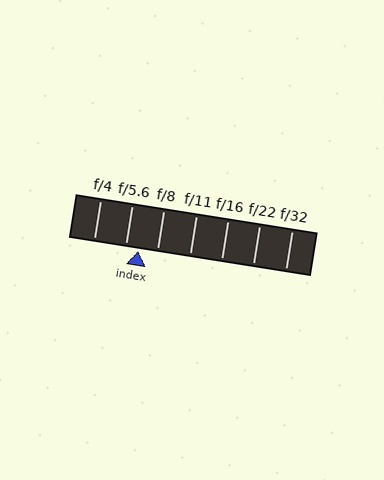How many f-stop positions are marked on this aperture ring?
There are 7 f-stop positions marked.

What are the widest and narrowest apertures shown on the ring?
The widest aperture shown is f/4 and the narrowest is f/32.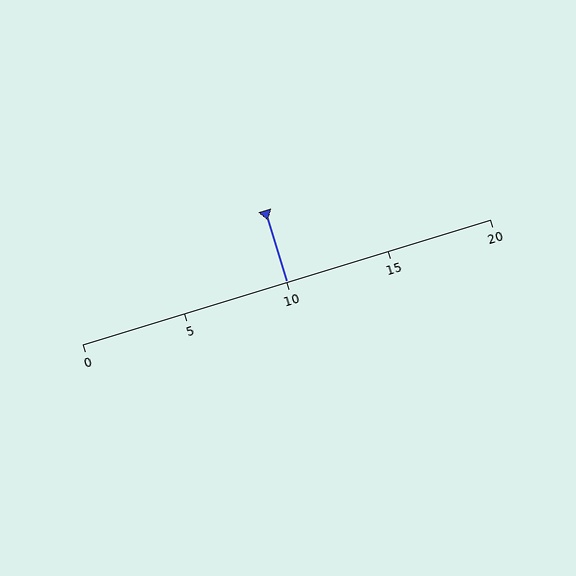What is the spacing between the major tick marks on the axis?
The major ticks are spaced 5 apart.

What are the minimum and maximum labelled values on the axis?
The axis runs from 0 to 20.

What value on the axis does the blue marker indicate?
The marker indicates approximately 10.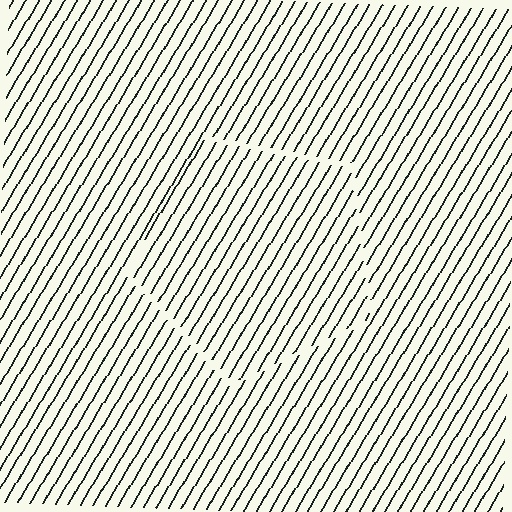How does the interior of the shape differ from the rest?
The interior of the shape contains the same grating, shifted by half a period — the contour is defined by the phase discontinuity where line-ends from the inner and outer gratings abut.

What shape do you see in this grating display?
An illusory pentagon. The interior of the shape contains the same grating, shifted by half a period — the contour is defined by the phase discontinuity where line-ends from the inner and outer gratings abut.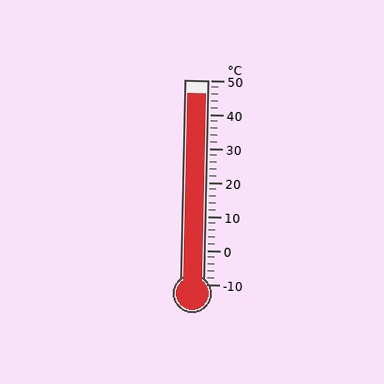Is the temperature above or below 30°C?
The temperature is above 30°C.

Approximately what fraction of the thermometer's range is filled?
The thermometer is filled to approximately 95% of its range.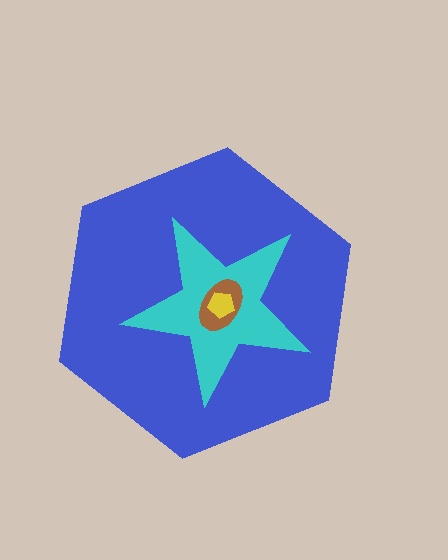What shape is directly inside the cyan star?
The brown ellipse.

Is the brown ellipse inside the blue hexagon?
Yes.